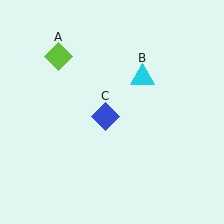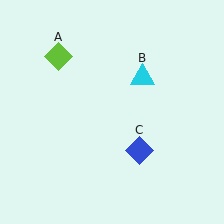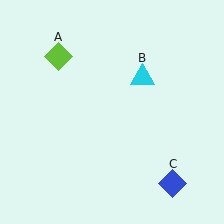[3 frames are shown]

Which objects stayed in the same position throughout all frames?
Lime diamond (object A) and cyan triangle (object B) remained stationary.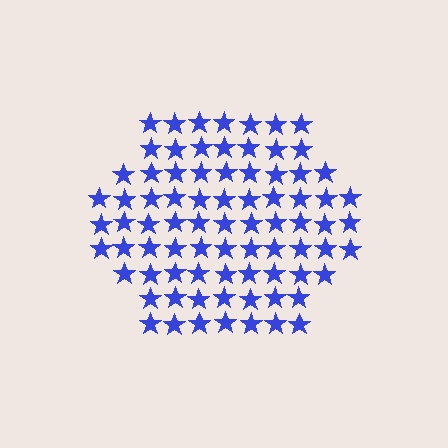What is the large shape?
The large shape is a hexagon.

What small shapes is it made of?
It is made of small stars.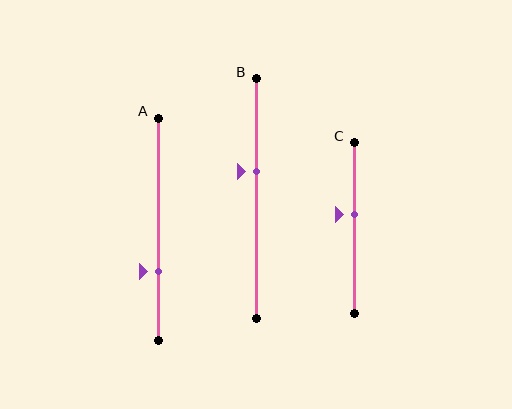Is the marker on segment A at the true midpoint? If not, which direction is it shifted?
No, the marker on segment A is shifted downward by about 19% of the segment length.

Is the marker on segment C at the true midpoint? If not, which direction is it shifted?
No, the marker on segment C is shifted upward by about 8% of the segment length.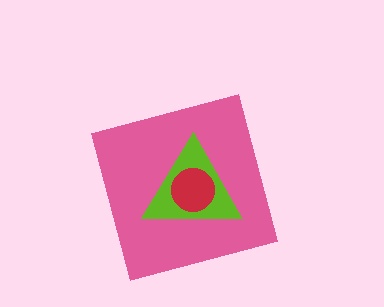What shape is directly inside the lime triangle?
The red circle.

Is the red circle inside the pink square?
Yes.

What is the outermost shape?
The pink square.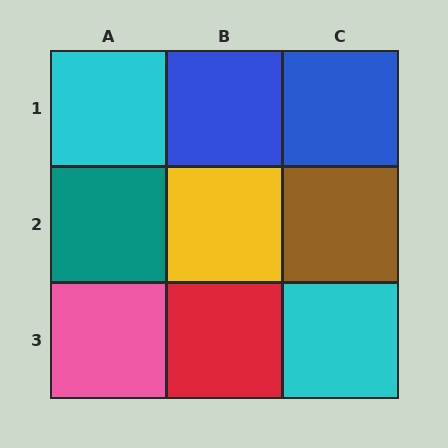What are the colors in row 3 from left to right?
Pink, red, cyan.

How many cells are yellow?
1 cell is yellow.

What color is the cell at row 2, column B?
Yellow.